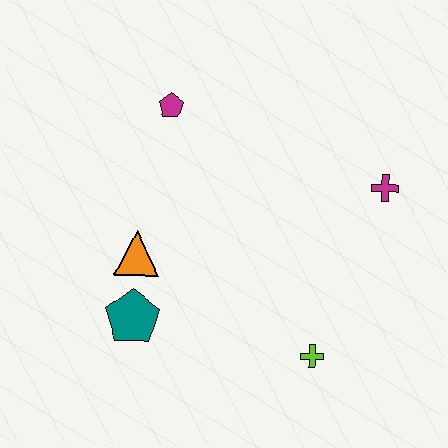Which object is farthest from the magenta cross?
The teal pentagon is farthest from the magenta cross.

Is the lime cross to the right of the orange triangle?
Yes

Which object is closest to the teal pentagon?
The orange triangle is closest to the teal pentagon.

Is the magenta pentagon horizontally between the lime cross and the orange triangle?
Yes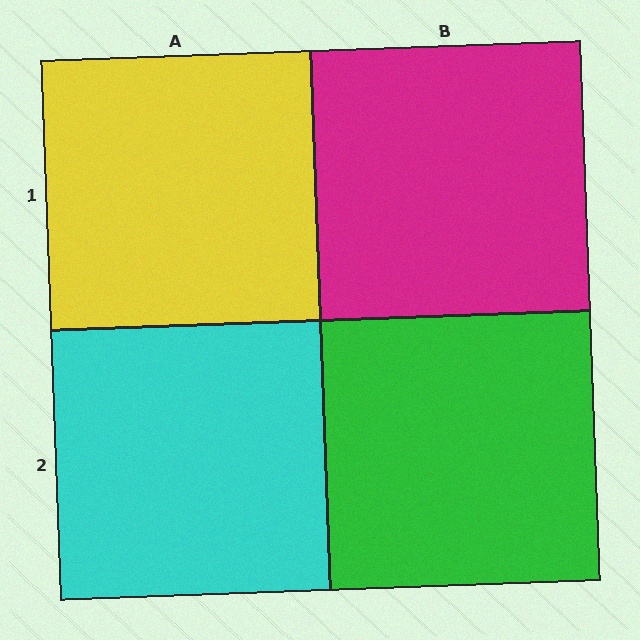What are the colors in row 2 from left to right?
Cyan, green.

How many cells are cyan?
1 cell is cyan.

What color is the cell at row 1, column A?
Yellow.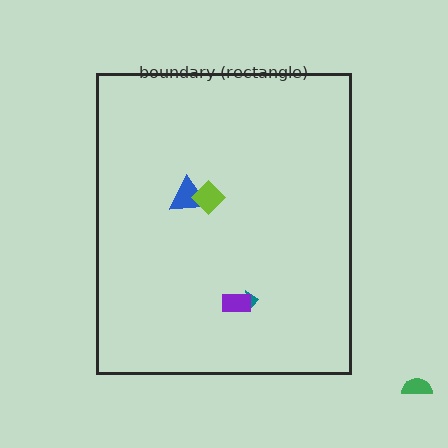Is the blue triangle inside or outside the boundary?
Inside.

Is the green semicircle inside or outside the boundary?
Outside.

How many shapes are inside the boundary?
4 inside, 1 outside.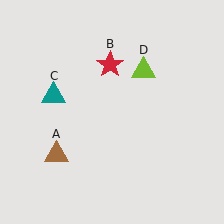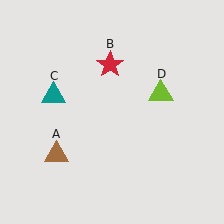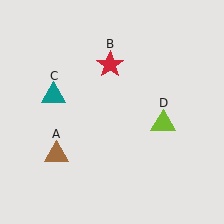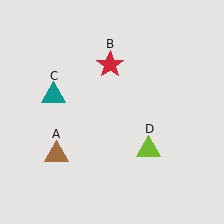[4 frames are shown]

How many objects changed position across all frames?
1 object changed position: lime triangle (object D).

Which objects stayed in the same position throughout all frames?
Brown triangle (object A) and red star (object B) and teal triangle (object C) remained stationary.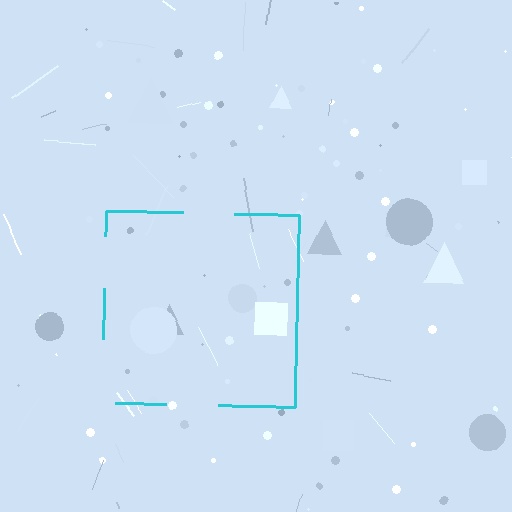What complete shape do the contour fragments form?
The contour fragments form a square.